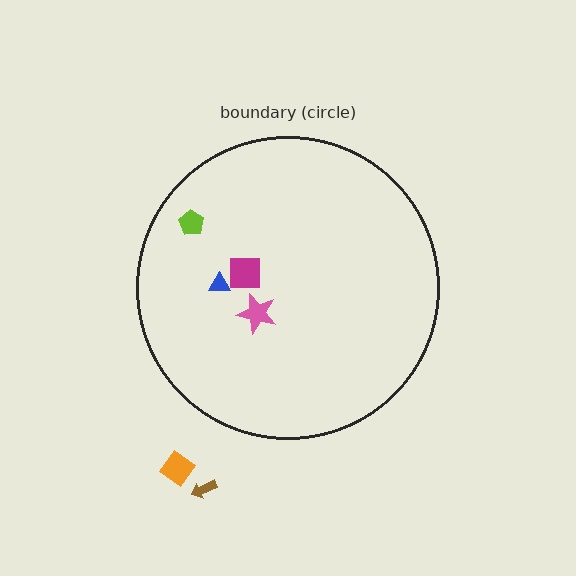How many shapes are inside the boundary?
4 inside, 2 outside.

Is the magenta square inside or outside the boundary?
Inside.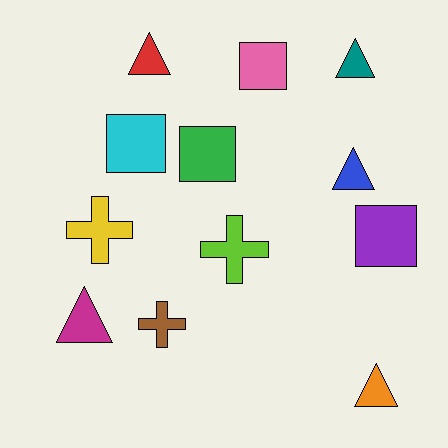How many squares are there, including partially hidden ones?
There are 4 squares.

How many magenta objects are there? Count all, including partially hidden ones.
There is 1 magenta object.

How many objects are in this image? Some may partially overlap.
There are 12 objects.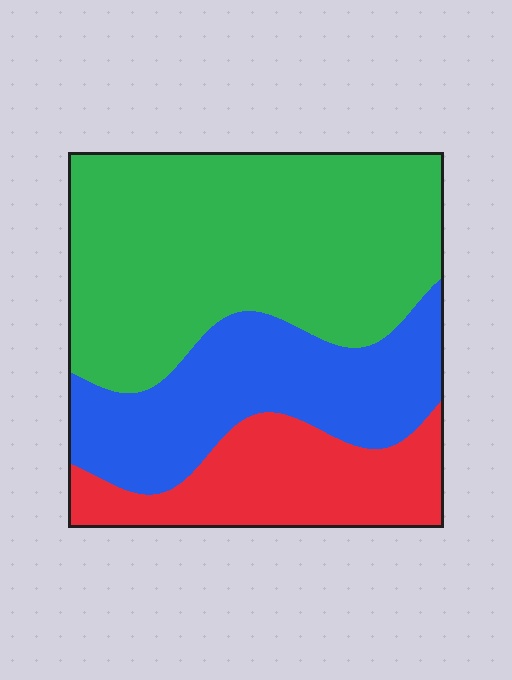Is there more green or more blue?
Green.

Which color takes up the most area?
Green, at roughly 50%.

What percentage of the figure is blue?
Blue takes up between a sixth and a third of the figure.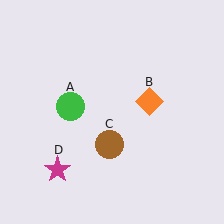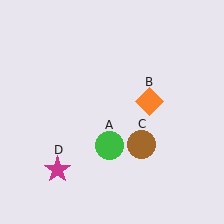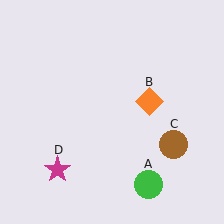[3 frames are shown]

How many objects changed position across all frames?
2 objects changed position: green circle (object A), brown circle (object C).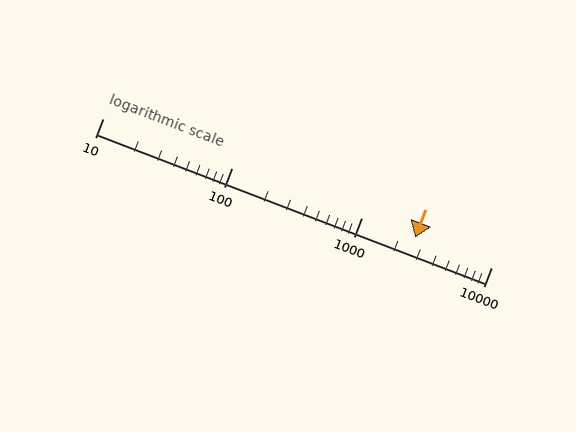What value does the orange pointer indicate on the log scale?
The pointer indicates approximately 2600.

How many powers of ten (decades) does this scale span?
The scale spans 3 decades, from 10 to 10000.